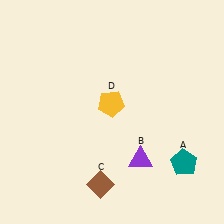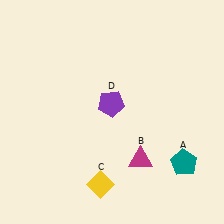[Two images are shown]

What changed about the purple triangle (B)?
In Image 1, B is purple. In Image 2, it changed to magenta.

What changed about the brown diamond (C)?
In Image 1, C is brown. In Image 2, it changed to yellow.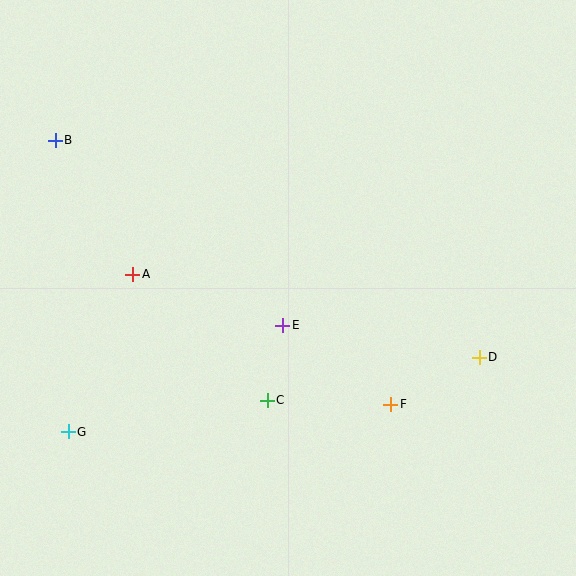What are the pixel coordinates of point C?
Point C is at (267, 400).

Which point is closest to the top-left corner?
Point B is closest to the top-left corner.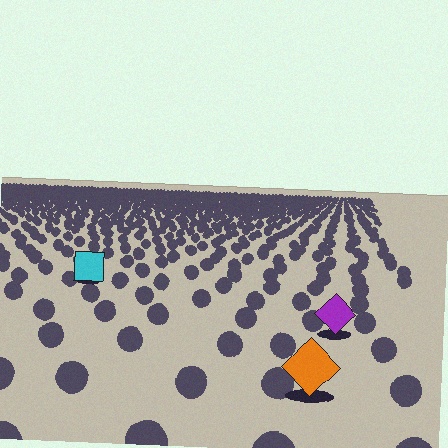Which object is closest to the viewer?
The orange diamond is closest. The texture marks near it are larger and more spread out.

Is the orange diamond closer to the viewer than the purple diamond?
Yes. The orange diamond is closer — you can tell from the texture gradient: the ground texture is coarser near it.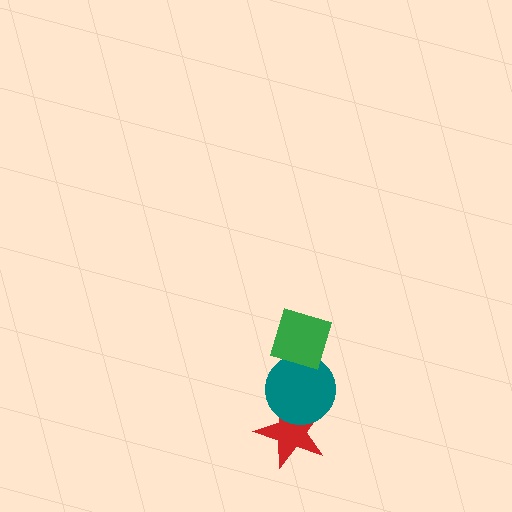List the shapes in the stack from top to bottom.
From top to bottom: the green diamond, the teal circle, the red star.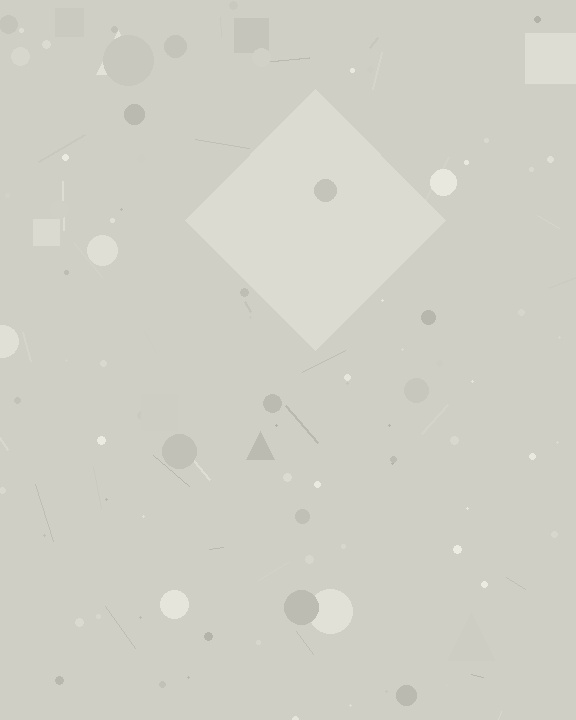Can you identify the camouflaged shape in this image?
The camouflaged shape is a diamond.